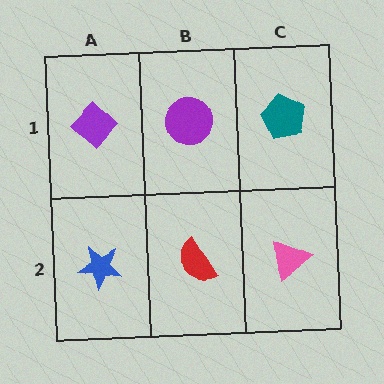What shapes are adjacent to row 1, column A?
A blue star (row 2, column A), a purple circle (row 1, column B).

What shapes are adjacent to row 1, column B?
A red semicircle (row 2, column B), a purple diamond (row 1, column A), a teal pentagon (row 1, column C).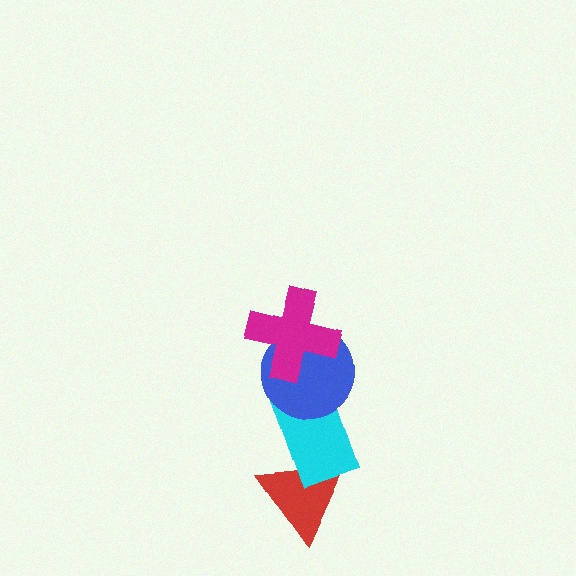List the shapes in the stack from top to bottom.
From top to bottom: the magenta cross, the blue circle, the cyan rectangle, the red triangle.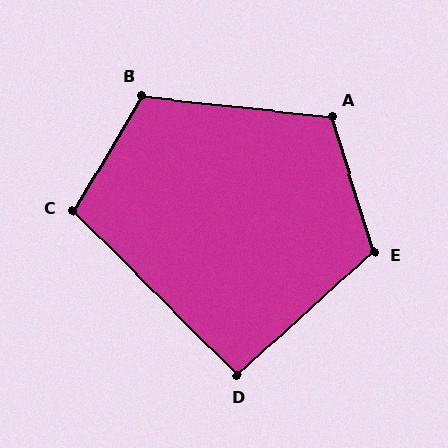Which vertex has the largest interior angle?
E, at approximately 115 degrees.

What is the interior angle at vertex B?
Approximately 115 degrees (obtuse).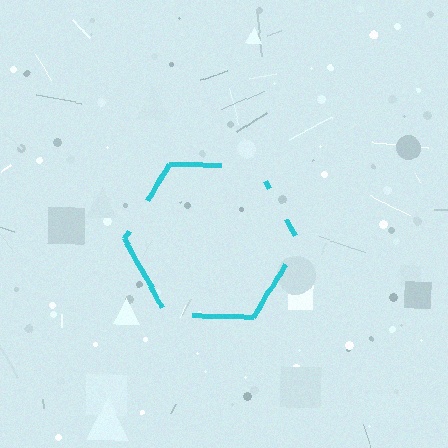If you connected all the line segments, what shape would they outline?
They would outline a hexagon.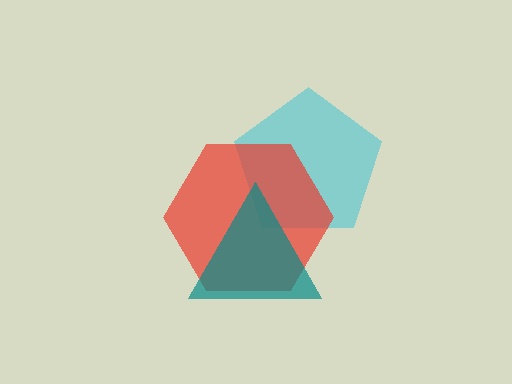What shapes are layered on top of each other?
The layered shapes are: a cyan pentagon, a red hexagon, a teal triangle.